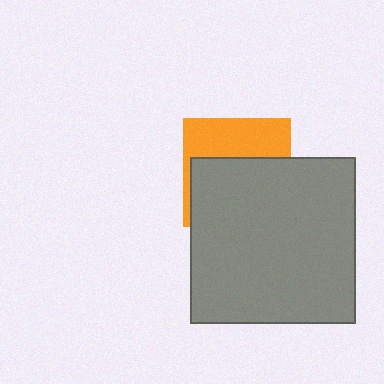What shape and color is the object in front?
The object in front is a gray square.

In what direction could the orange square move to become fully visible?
The orange square could move up. That would shift it out from behind the gray square entirely.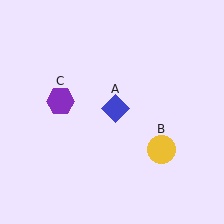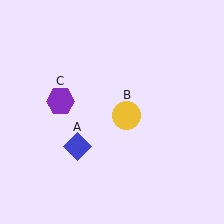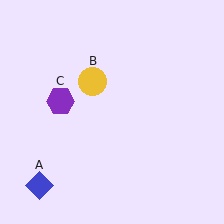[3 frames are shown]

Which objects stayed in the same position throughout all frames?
Purple hexagon (object C) remained stationary.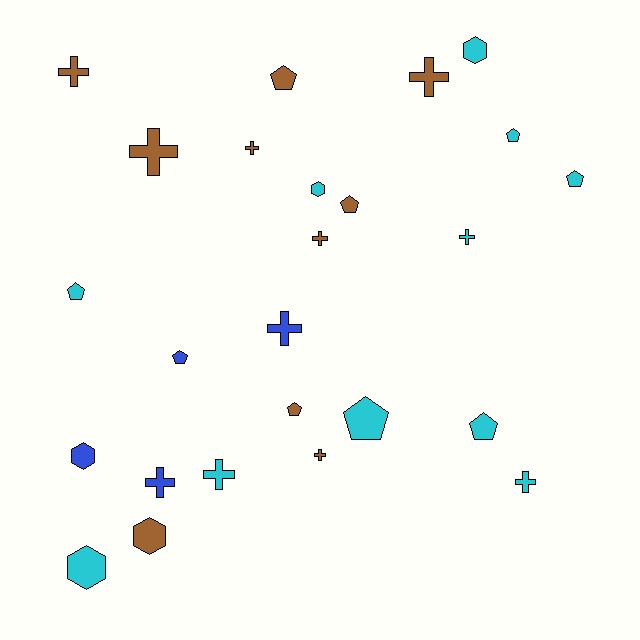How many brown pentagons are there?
There are 3 brown pentagons.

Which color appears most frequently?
Cyan, with 11 objects.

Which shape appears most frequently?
Cross, with 11 objects.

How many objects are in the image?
There are 25 objects.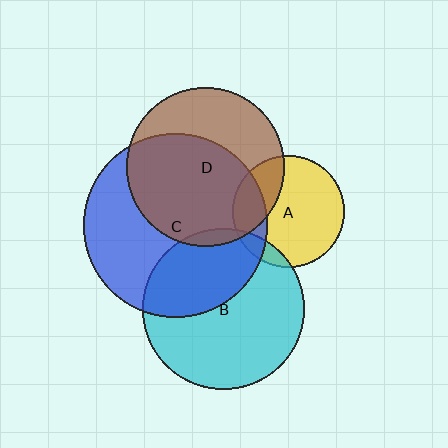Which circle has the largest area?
Circle C (blue).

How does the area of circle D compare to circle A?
Approximately 2.0 times.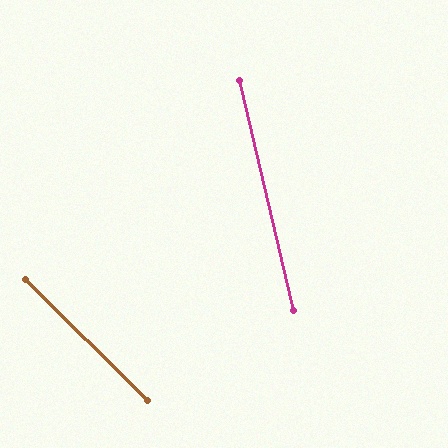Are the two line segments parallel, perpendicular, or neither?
Neither parallel nor perpendicular — they differ by about 32°.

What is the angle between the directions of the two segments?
Approximately 32 degrees.